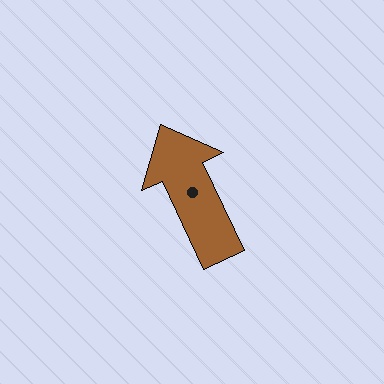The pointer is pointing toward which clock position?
Roughly 11 o'clock.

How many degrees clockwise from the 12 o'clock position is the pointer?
Approximately 335 degrees.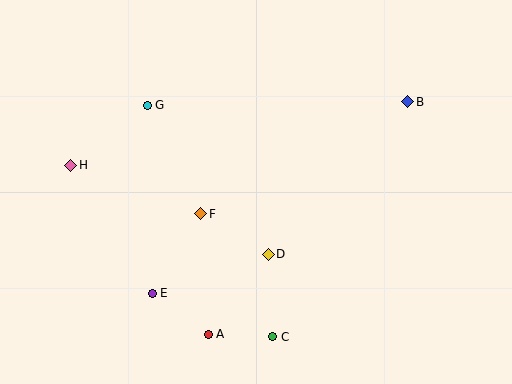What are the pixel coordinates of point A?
Point A is at (208, 334).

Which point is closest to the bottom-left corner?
Point E is closest to the bottom-left corner.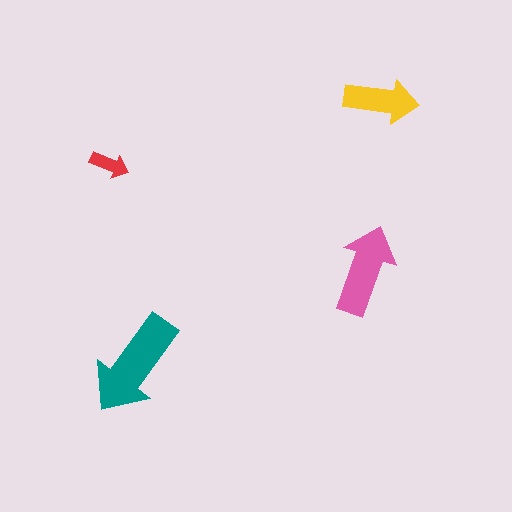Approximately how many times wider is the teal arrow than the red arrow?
About 2.5 times wider.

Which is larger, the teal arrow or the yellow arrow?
The teal one.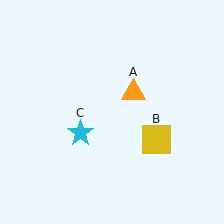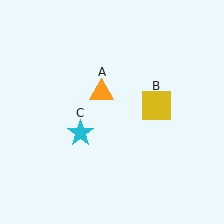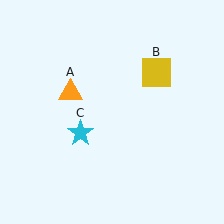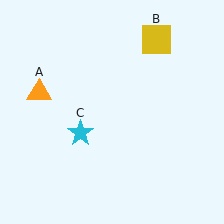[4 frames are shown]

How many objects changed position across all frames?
2 objects changed position: orange triangle (object A), yellow square (object B).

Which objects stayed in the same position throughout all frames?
Cyan star (object C) remained stationary.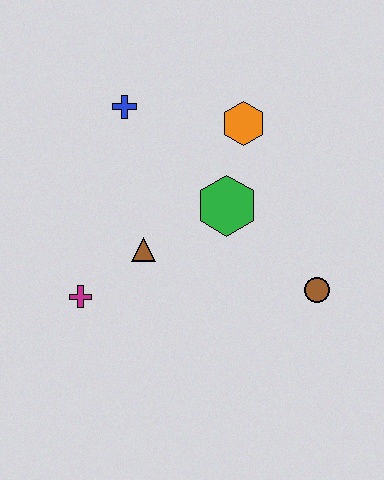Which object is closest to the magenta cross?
The brown triangle is closest to the magenta cross.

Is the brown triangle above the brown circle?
Yes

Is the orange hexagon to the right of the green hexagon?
Yes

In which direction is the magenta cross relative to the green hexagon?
The magenta cross is to the left of the green hexagon.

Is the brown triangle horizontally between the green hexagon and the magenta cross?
Yes